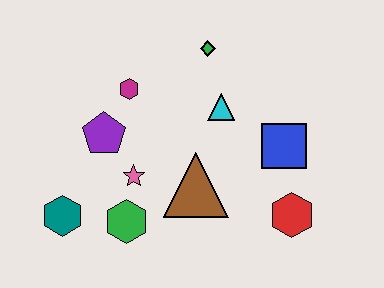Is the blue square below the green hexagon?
No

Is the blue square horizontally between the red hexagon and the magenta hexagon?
Yes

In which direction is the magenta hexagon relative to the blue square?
The magenta hexagon is to the left of the blue square.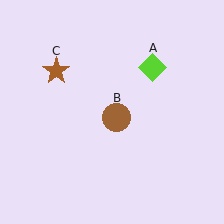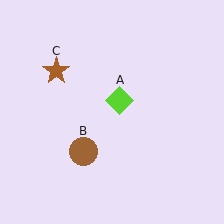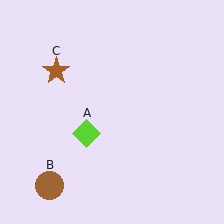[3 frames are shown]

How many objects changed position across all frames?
2 objects changed position: lime diamond (object A), brown circle (object B).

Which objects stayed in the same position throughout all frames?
Brown star (object C) remained stationary.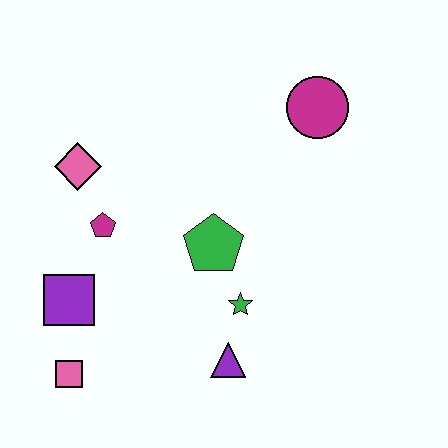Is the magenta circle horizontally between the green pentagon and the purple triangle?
No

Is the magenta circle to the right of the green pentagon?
Yes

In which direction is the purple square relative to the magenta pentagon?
The purple square is below the magenta pentagon.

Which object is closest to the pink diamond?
The magenta pentagon is closest to the pink diamond.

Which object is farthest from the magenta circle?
The pink square is farthest from the magenta circle.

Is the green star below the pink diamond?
Yes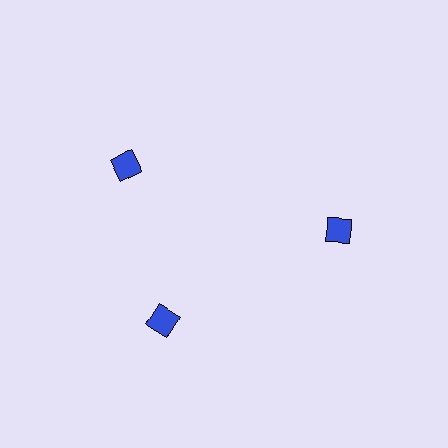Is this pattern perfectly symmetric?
No. The 3 blue diamonds are arranged in a ring, but one element near the 11 o'clock position is rotated out of alignment along the ring, breaking the 3-fold rotational symmetry.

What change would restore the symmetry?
The symmetry would be restored by rotating it back into even spacing with its neighbors so that all 3 diamonds sit at equal angles and equal distance from the center.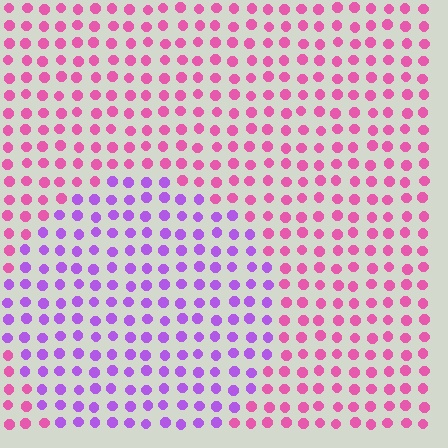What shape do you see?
I see a circle.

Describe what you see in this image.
The image is filled with small pink elements in a uniform arrangement. A circle-shaped region is visible where the elements are tinted to a slightly different hue, forming a subtle color boundary.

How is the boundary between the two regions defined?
The boundary is defined purely by a slight shift in hue (about 47 degrees). Spacing, size, and orientation are identical on both sides.